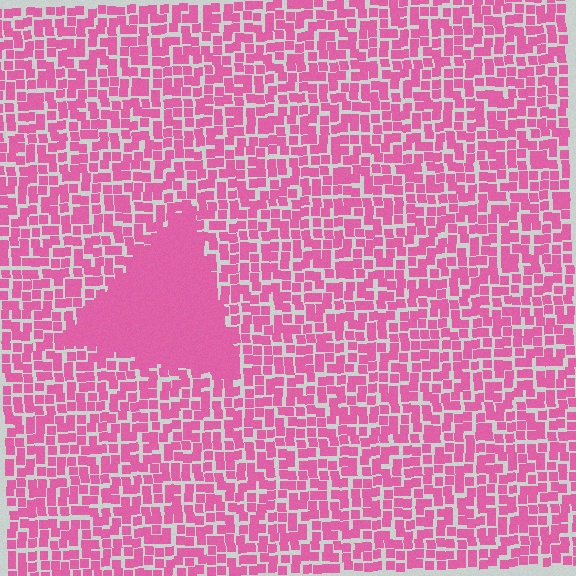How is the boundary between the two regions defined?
The boundary is defined by a change in element density (approximately 2.7x ratio). All elements are the same color, size, and shape.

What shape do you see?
I see a triangle.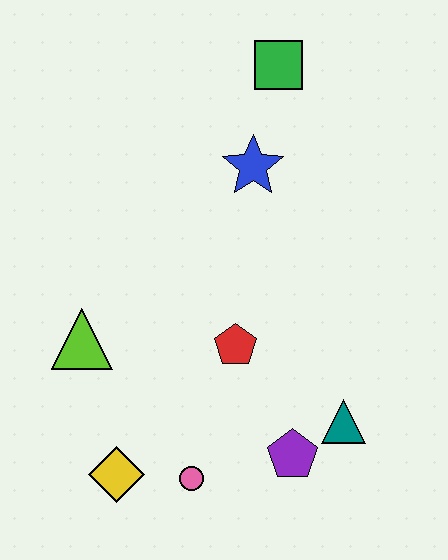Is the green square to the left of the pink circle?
No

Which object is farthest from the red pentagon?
The green square is farthest from the red pentagon.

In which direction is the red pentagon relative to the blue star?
The red pentagon is below the blue star.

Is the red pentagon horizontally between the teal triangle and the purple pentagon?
No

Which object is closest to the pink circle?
The yellow diamond is closest to the pink circle.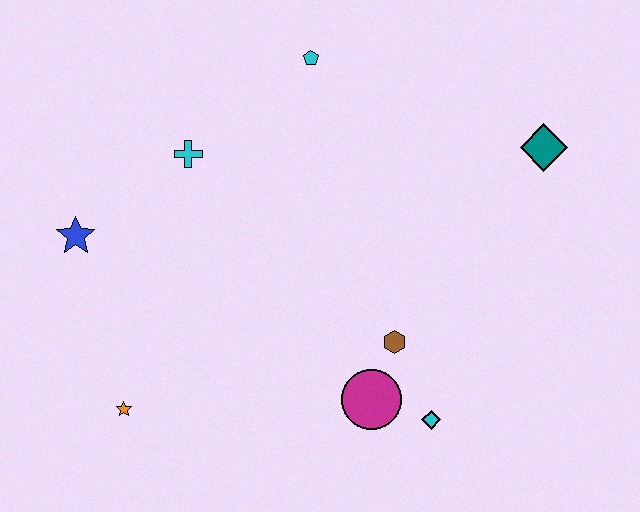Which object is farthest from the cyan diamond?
The blue star is farthest from the cyan diamond.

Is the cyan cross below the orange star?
No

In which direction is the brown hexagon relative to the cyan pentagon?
The brown hexagon is below the cyan pentagon.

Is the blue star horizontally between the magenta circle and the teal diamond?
No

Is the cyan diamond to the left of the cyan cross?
No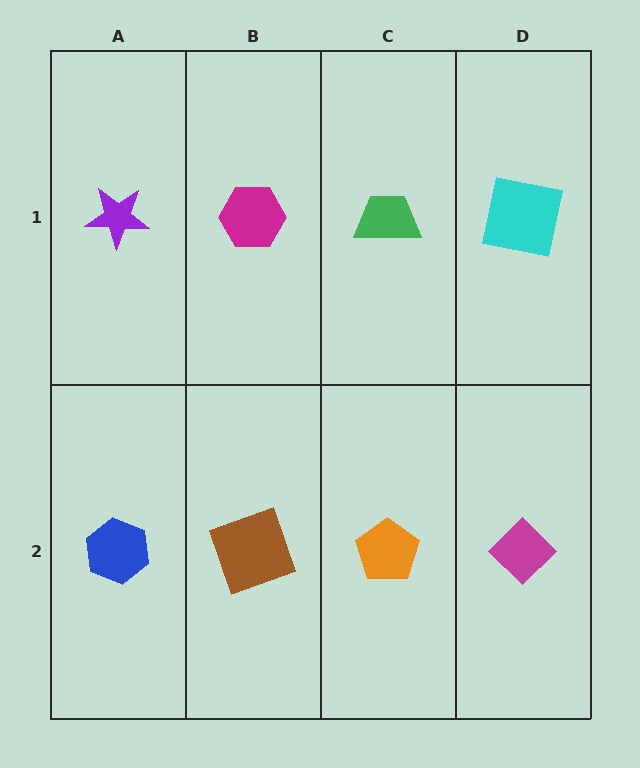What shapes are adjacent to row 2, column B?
A magenta hexagon (row 1, column B), a blue hexagon (row 2, column A), an orange pentagon (row 2, column C).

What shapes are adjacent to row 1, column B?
A brown square (row 2, column B), a purple star (row 1, column A), a green trapezoid (row 1, column C).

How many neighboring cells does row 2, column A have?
2.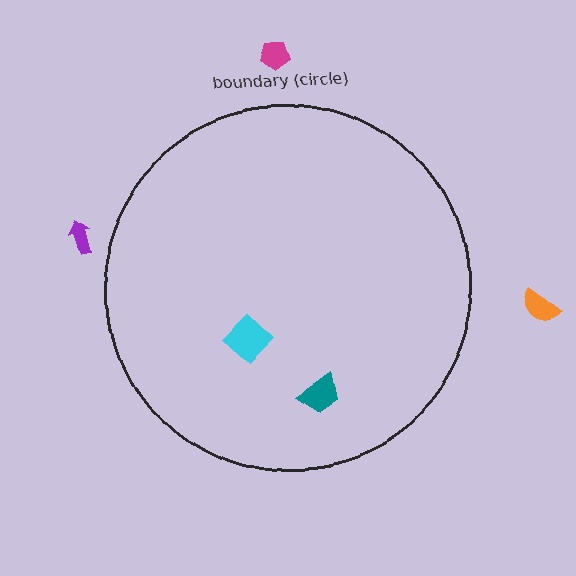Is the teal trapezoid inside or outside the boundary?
Inside.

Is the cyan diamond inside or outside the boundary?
Inside.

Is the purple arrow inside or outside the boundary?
Outside.